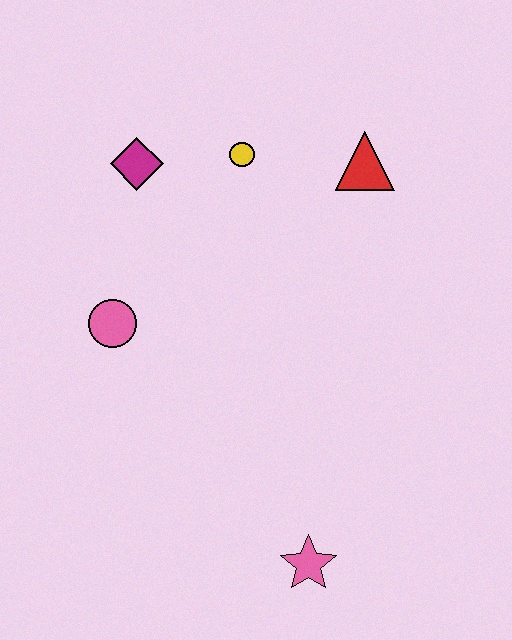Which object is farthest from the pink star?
The magenta diamond is farthest from the pink star.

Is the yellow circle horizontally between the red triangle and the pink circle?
Yes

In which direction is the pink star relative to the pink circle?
The pink star is below the pink circle.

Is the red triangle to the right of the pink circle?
Yes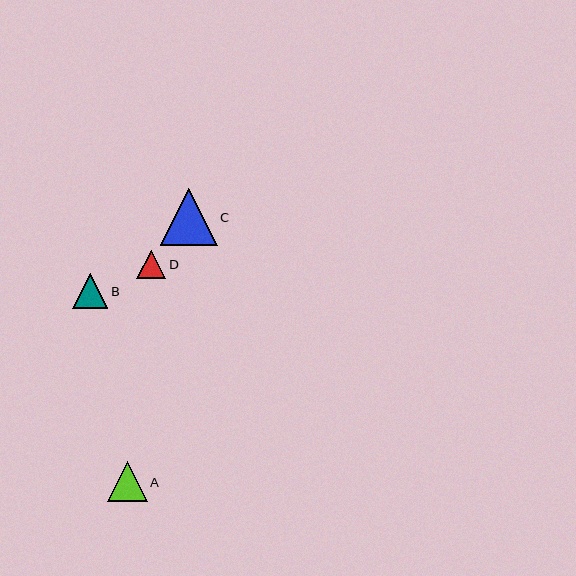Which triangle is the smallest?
Triangle D is the smallest with a size of approximately 29 pixels.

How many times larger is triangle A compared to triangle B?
Triangle A is approximately 1.1 times the size of triangle B.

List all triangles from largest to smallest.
From largest to smallest: C, A, B, D.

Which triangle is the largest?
Triangle C is the largest with a size of approximately 57 pixels.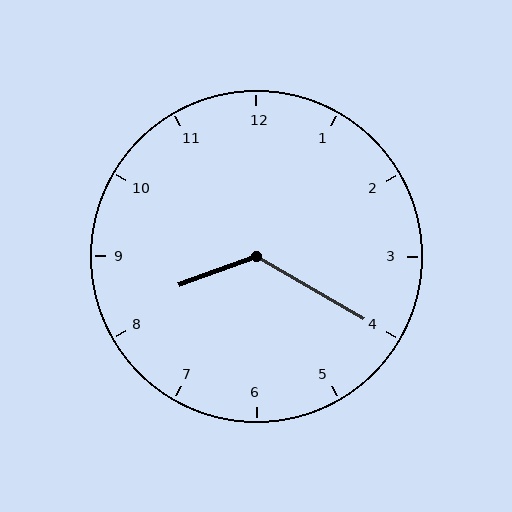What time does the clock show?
8:20.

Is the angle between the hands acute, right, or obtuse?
It is obtuse.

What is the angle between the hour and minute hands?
Approximately 130 degrees.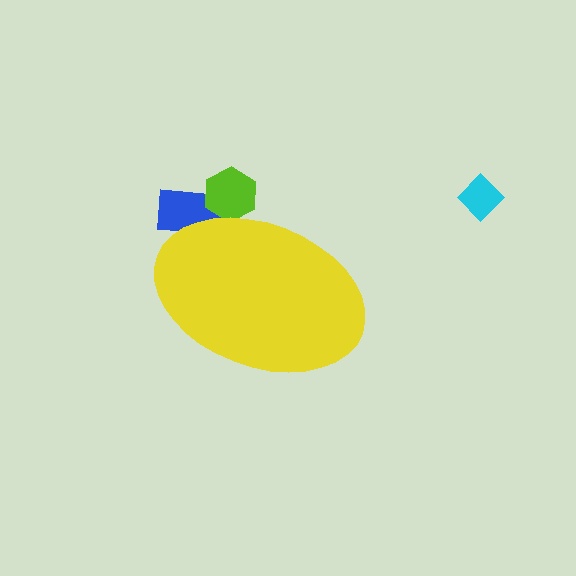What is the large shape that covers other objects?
A yellow ellipse.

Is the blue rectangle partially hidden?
Yes, the blue rectangle is partially hidden behind the yellow ellipse.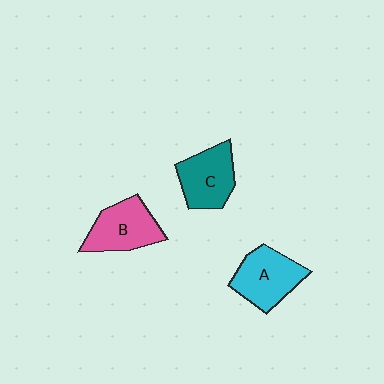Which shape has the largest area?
Shape A (cyan).